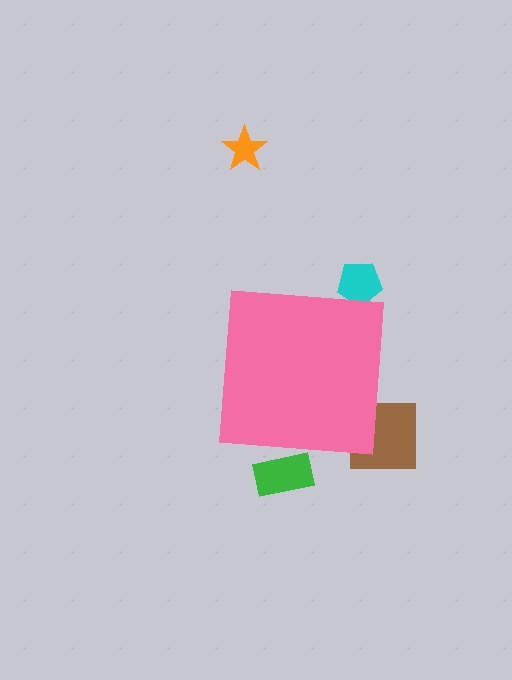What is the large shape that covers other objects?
A pink square.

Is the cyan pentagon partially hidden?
Yes, the cyan pentagon is partially hidden behind the pink square.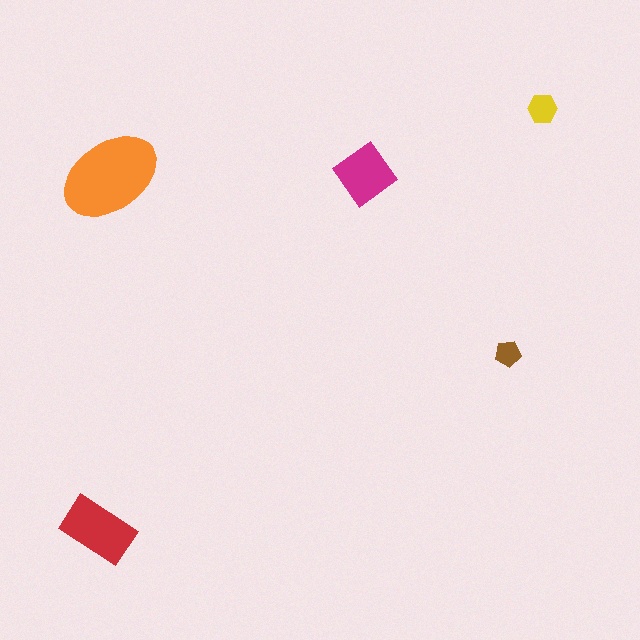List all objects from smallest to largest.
The brown pentagon, the yellow hexagon, the magenta diamond, the red rectangle, the orange ellipse.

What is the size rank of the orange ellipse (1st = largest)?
1st.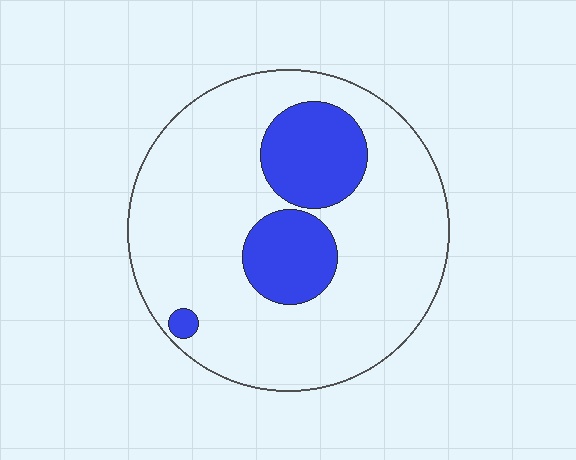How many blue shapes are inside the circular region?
3.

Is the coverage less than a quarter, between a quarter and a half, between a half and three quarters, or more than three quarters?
Less than a quarter.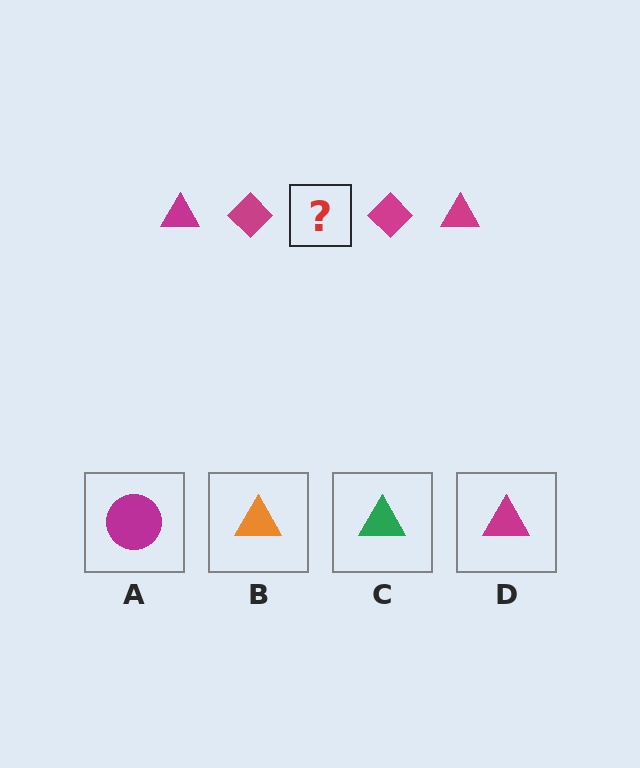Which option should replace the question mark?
Option D.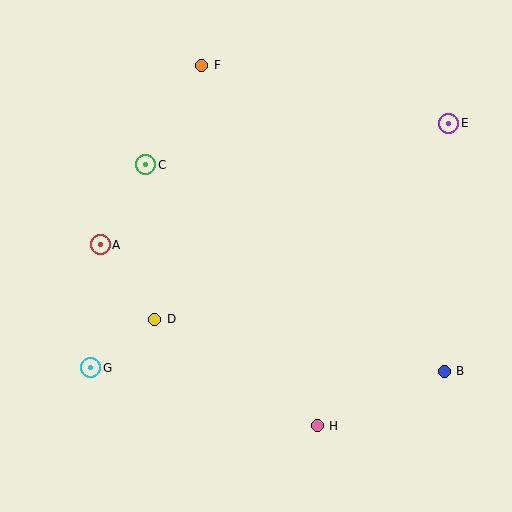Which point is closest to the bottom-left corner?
Point G is closest to the bottom-left corner.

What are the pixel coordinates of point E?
Point E is at (449, 123).